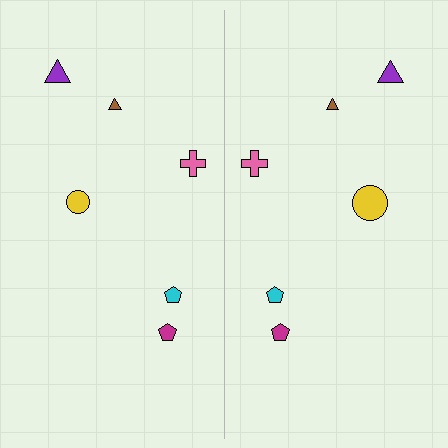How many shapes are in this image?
There are 12 shapes in this image.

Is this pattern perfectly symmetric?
No, the pattern is not perfectly symmetric. The yellow circle on the right side has a different size than its mirror counterpart.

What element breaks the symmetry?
The yellow circle on the right side has a different size than its mirror counterpart.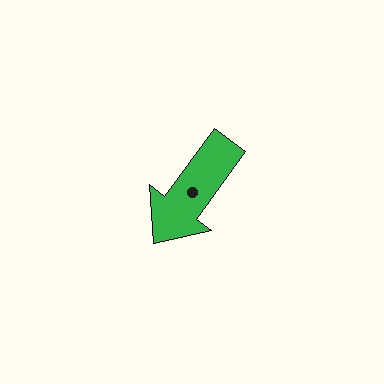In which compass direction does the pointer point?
Southwest.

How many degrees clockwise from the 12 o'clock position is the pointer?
Approximately 216 degrees.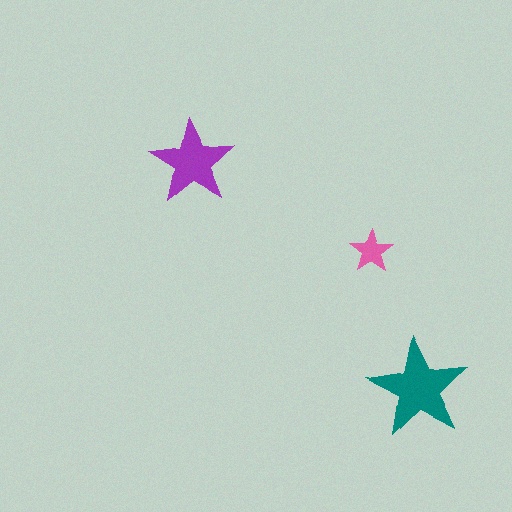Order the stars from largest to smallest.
the teal one, the purple one, the pink one.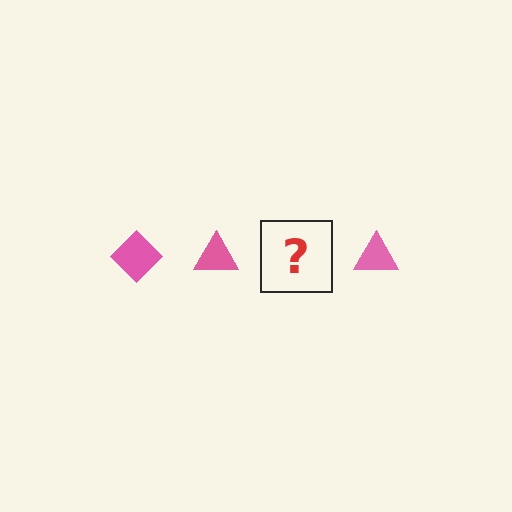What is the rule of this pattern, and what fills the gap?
The rule is that the pattern cycles through diamond, triangle shapes in pink. The gap should be filled with a pink diamond.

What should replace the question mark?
The question mark should be replaced with a pink diamond.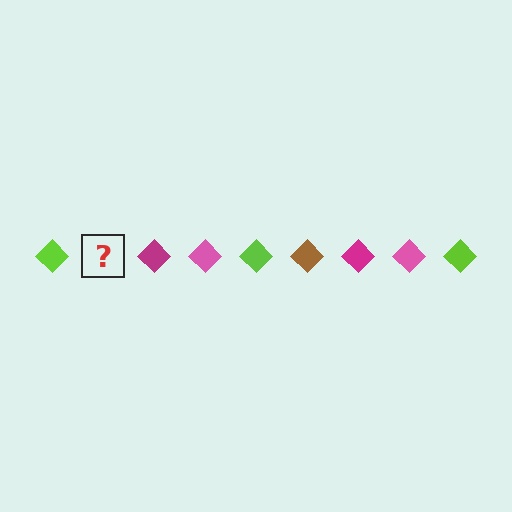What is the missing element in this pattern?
The missing element is a brown diamond.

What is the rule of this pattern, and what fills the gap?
The rule is that the pattern cycles through lime, brown, magenta, pink diamonds. The gap should be filled with a brown diamond.